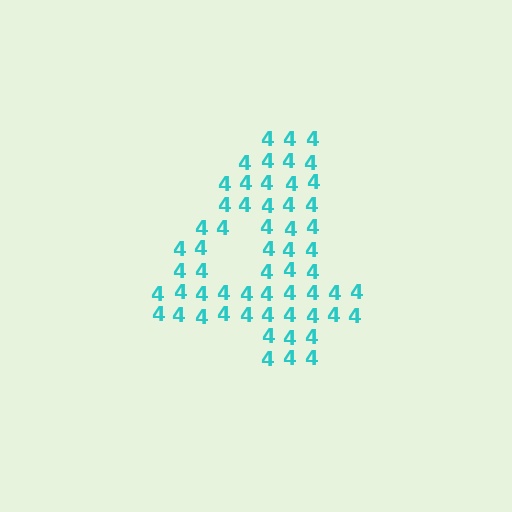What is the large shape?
The large shape is the digit 4.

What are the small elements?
The small elements are digit 4's.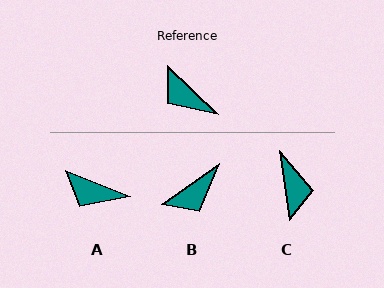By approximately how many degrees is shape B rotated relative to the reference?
Approximately 79 degrees counter-clockwise.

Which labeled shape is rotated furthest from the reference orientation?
C, about 142 degrees away.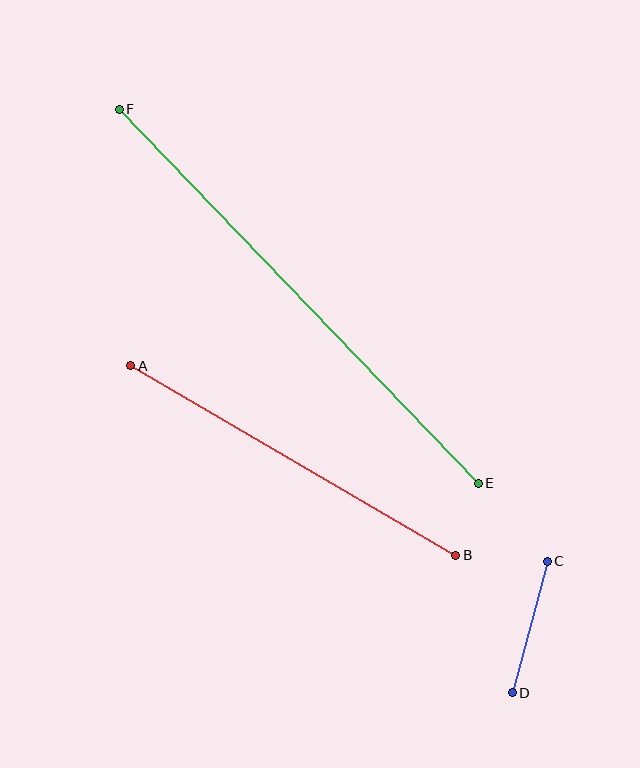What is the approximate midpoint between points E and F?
The midpoint is at approximately (299, 296) pixels.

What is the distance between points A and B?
The distance is approximately 376 pixels.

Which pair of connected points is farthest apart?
Points E and F are farthest apart.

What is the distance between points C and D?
The distance is approximately 136 pixels.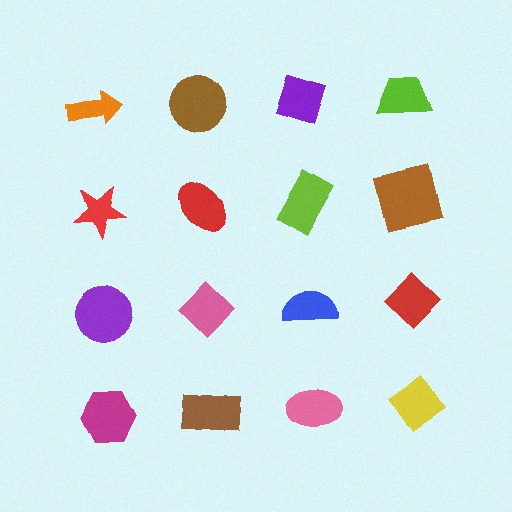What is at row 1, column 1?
An orange arrow.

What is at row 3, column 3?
A blue semicircle.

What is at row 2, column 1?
A red star.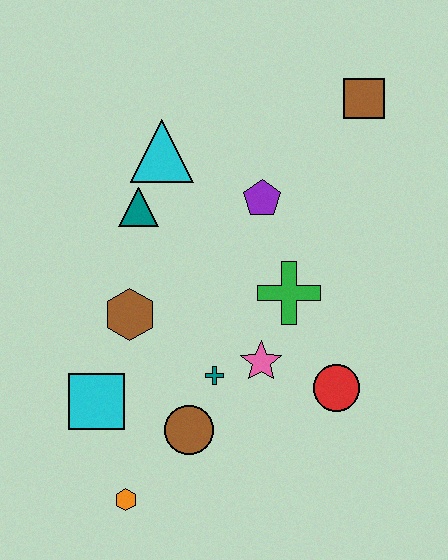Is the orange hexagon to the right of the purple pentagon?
No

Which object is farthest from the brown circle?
The brown square is farthest from the brown circle.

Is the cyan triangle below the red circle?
No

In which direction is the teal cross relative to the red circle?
The teal cross is to the left of the red circle.